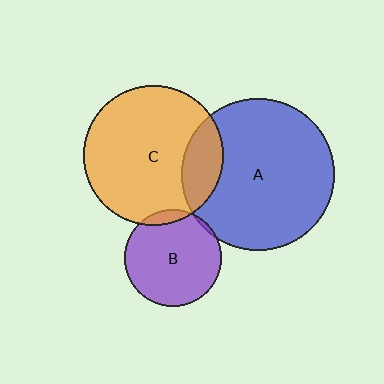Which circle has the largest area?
Circle A (blue).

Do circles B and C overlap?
Yes.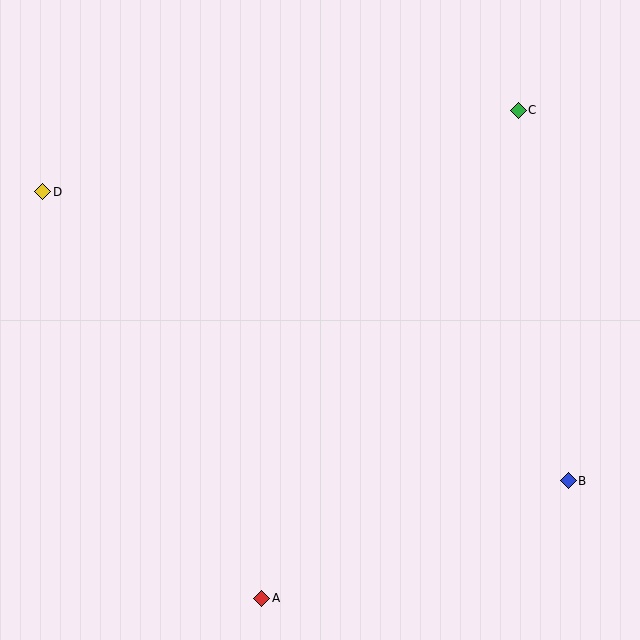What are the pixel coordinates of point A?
Point A is at (262, 598).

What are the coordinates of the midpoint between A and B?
The midpoint between A and B is at (415, 539).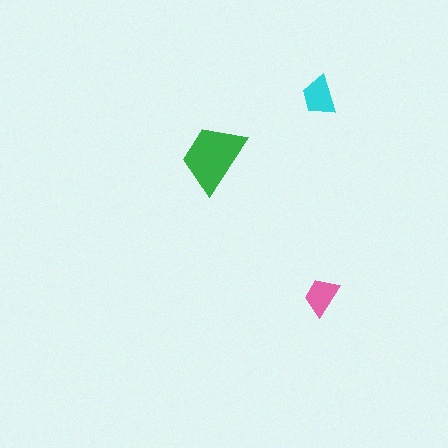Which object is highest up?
The cyan trapezoid is topmost.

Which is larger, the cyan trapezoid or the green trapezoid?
The green one.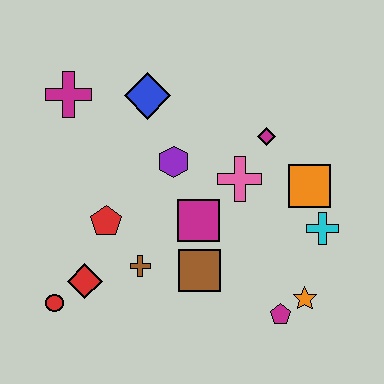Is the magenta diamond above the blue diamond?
No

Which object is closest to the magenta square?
The brown square is closest to the magenta square.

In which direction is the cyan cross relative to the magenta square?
The cyan cross is to the right of the magenta square.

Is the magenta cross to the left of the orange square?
Yes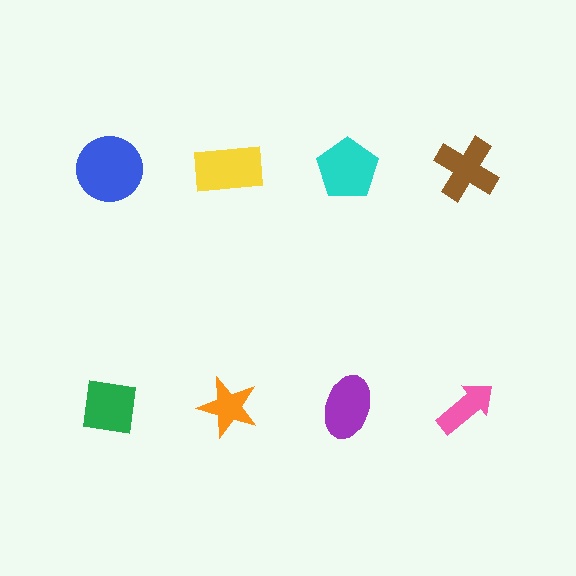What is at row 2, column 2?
An orange star.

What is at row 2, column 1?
A green square.